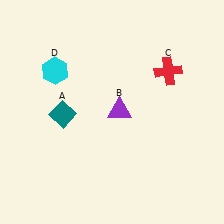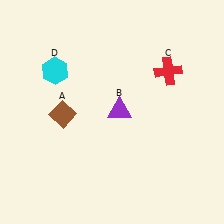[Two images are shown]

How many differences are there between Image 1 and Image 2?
There is 1 difference between the two images.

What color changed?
The diamond (A) changed from teal in Image 1 to brown in Image 2.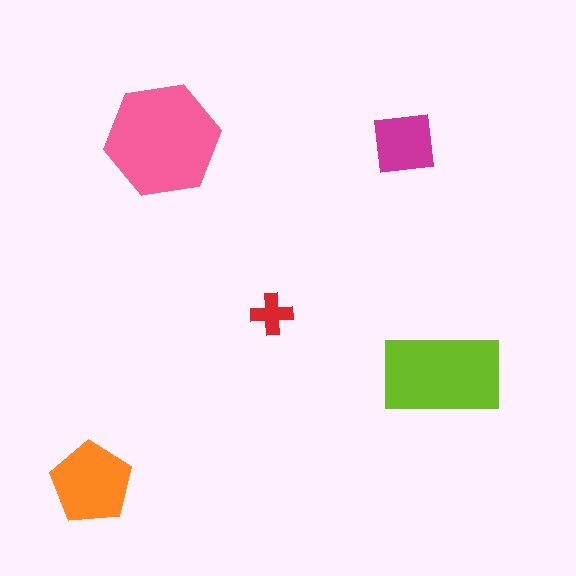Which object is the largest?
The pink hexagon.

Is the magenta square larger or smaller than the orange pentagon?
Smaller.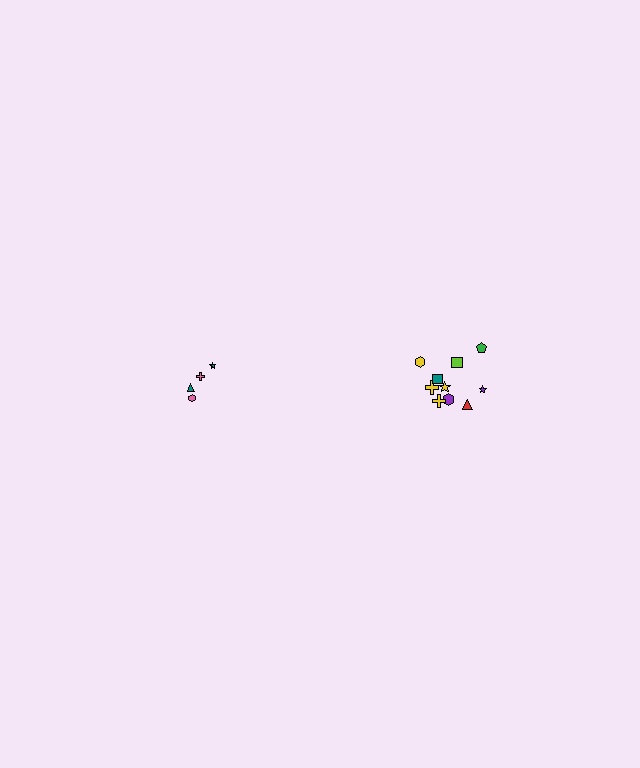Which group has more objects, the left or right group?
The right group.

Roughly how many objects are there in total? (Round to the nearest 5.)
Roughly 15 objects in total.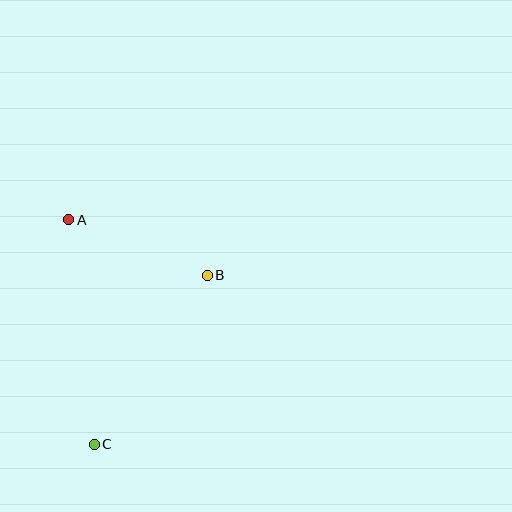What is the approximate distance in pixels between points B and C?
The distance between B and C is approximately 203 pixels.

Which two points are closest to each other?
Points A and B are closest to each other.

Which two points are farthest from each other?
Points A and C are farthest from each other.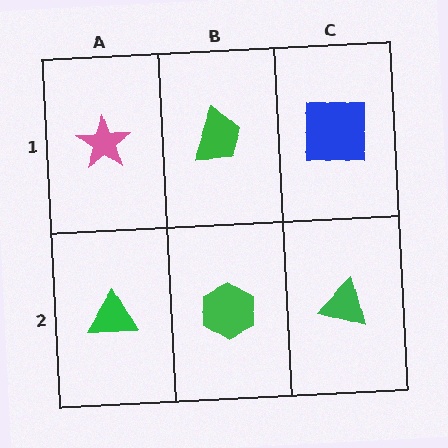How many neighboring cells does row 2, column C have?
2.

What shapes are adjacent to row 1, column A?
A green triangle (row 2, column A), a green trapezoid (row 1, column B).